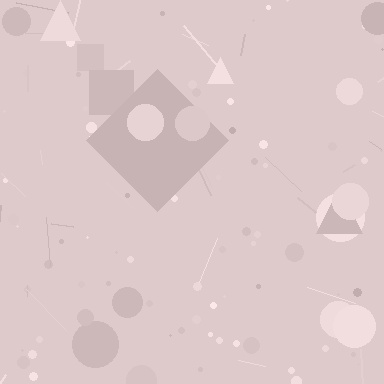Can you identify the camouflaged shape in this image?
The camouflaged shape is a diamond.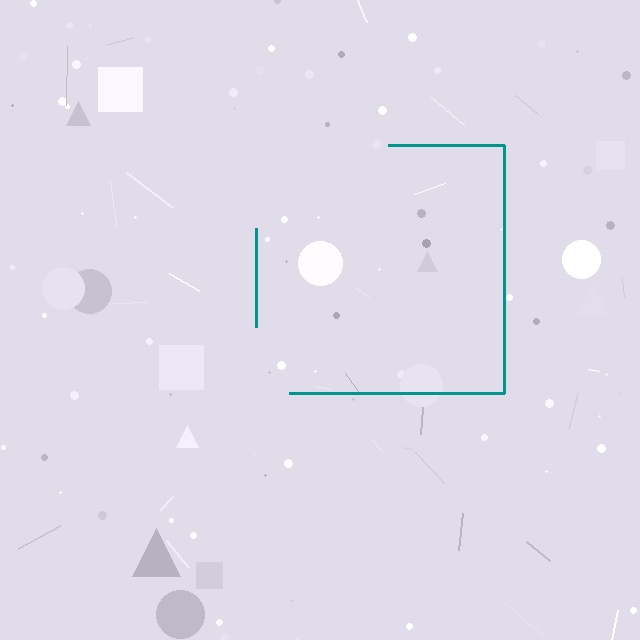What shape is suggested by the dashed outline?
The dashed outline suggests a square.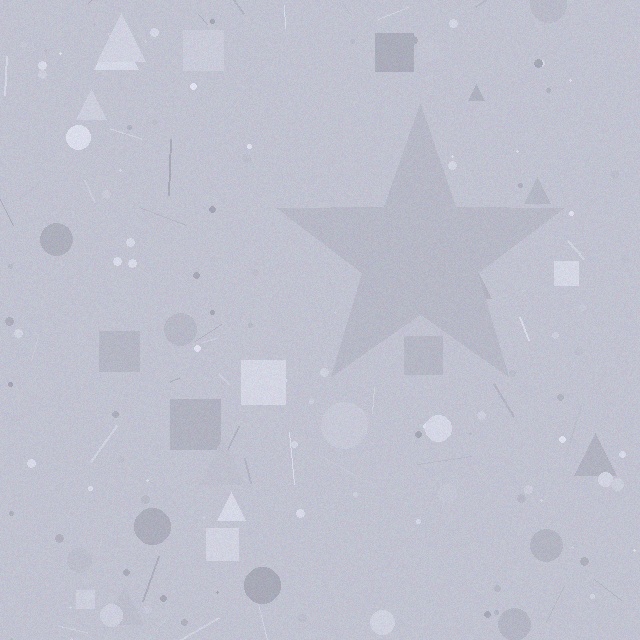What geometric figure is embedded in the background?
A star is embedded in the background.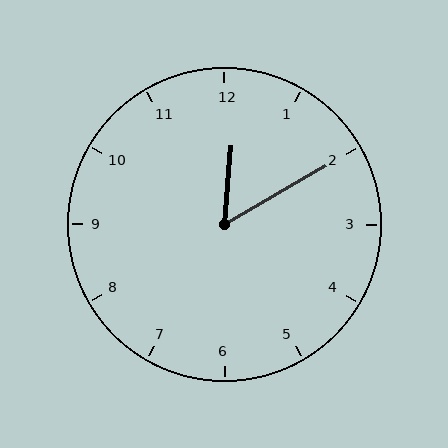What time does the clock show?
12:10.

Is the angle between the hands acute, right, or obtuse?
It is acute.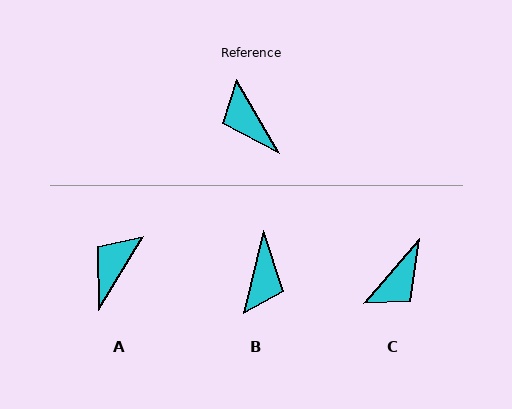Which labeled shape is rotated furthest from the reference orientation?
B, about 136 degrees away.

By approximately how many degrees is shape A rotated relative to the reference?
Approximately 61 degrees clockwise.